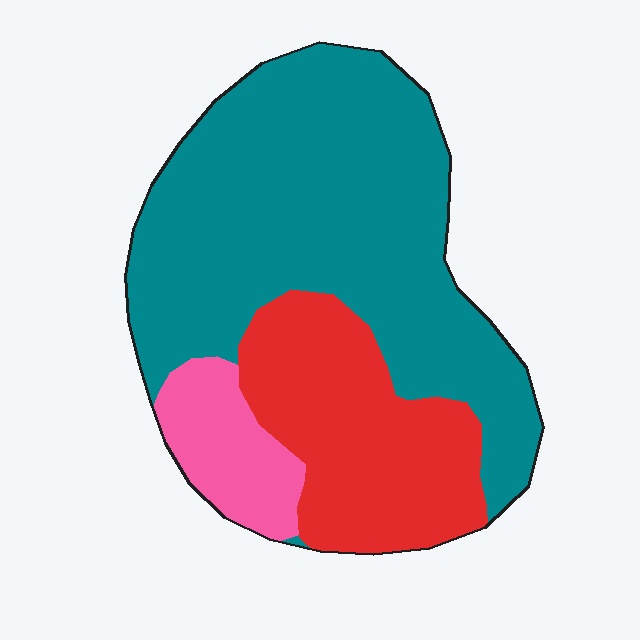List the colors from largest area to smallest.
From largest to smallest: teal, red, pink.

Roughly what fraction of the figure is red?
Red covers 28% of the figure.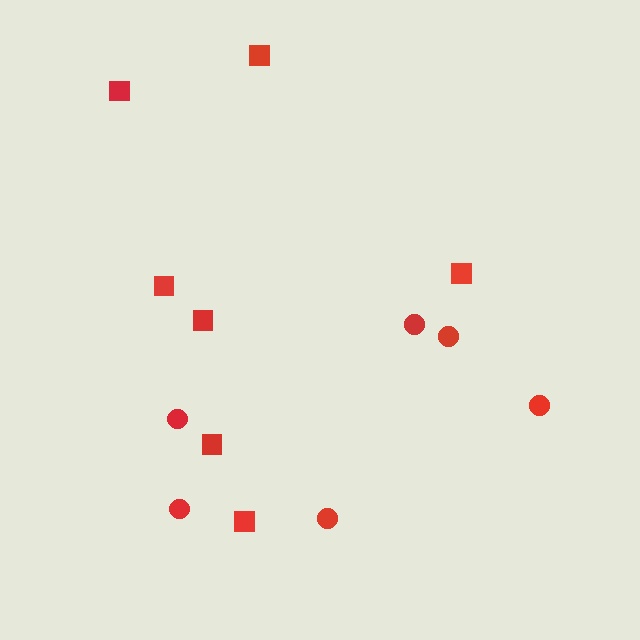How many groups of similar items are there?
There are 2 groups: one group of squares (7) and one group of circles (6).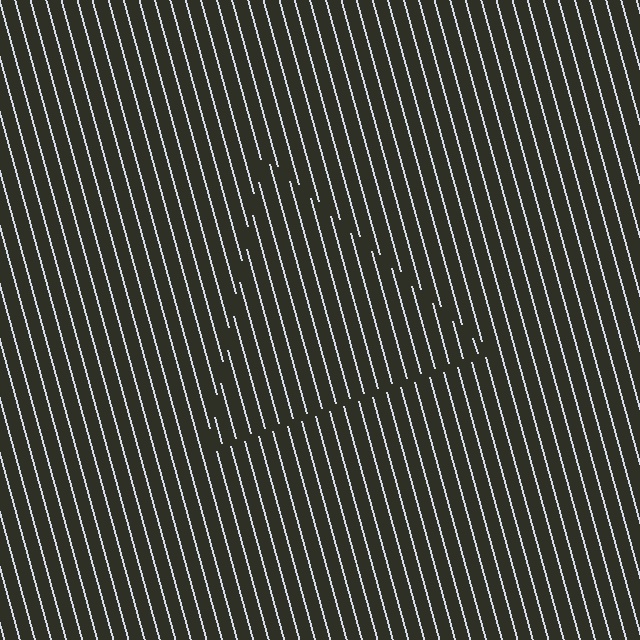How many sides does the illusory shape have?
3 sides — the line-ends trace a triangle.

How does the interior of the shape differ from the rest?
The interior of the shape contains the same grating, shifted by half a period — the contour is defined by the phase discontinuity where line-ends from the inner and outer gratings abut.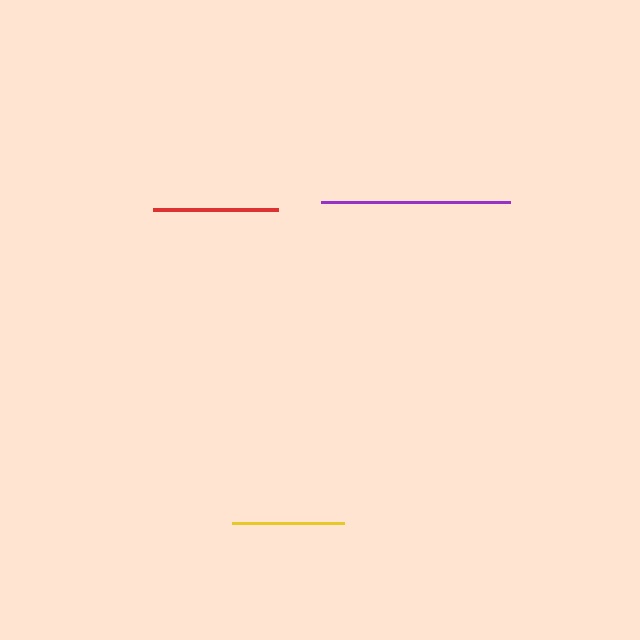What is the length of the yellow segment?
The yellow segment is approximately 112 pixels long.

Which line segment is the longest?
The purple line is the longest at approximately 189 pixels.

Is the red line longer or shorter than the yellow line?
The red line is longer than the yellow line.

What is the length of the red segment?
The red segment is approximately 125 pixels long.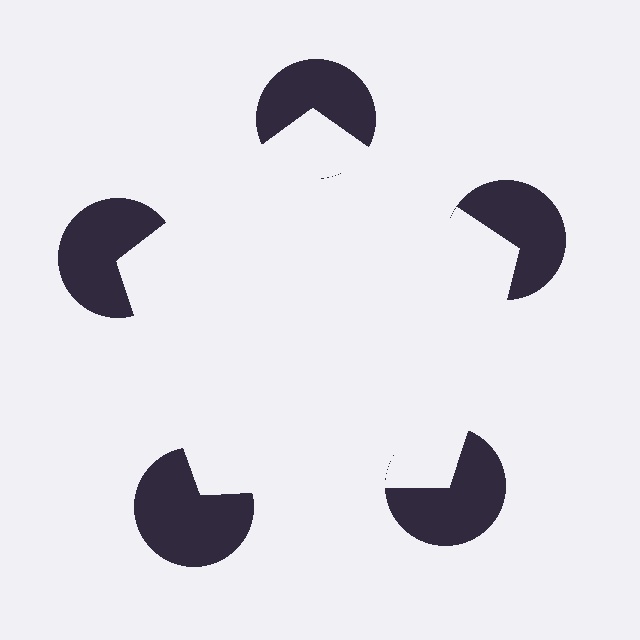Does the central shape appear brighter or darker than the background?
It typically appears slightly brighter than the background, even though no actual brightness change is drawn.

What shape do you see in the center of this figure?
An illusory pentagon — its edges are inferred from the aligned wedge cuts in the pac-man discs, not physically drawn.